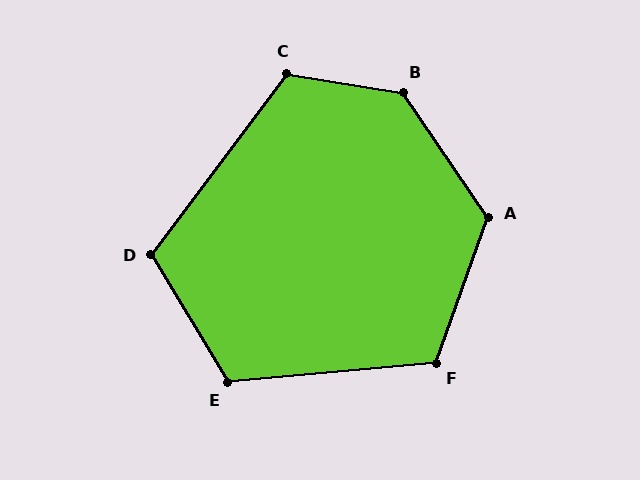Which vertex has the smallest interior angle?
D, at approximately 112 degrees.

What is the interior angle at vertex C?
Approximately 118 degrees (obtuse).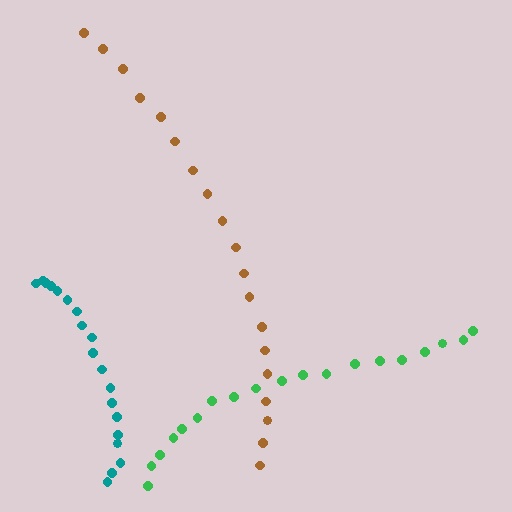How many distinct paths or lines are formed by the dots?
There are 3 distinct paths.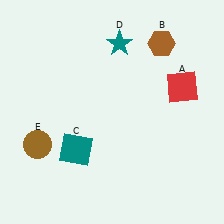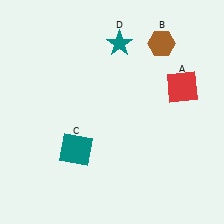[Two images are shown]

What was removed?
The brown circle (E) was removed in Image 2.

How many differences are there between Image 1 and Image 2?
There is 1 difference between the two images.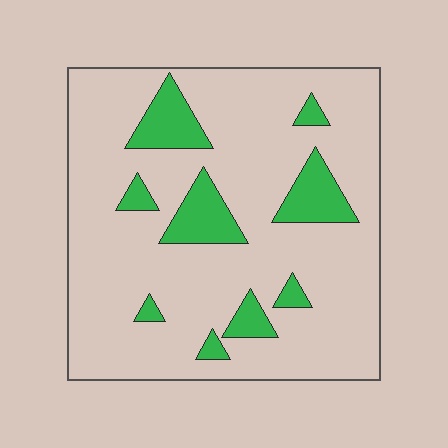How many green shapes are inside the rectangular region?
9.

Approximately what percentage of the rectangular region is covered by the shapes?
Approximately 15%.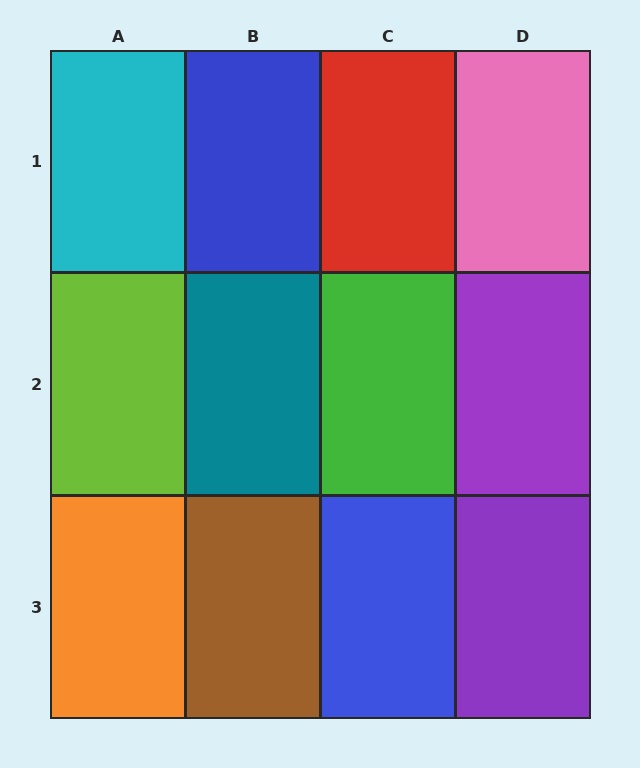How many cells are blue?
2 cells are blue.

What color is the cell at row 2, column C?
Green.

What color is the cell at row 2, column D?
Purple.